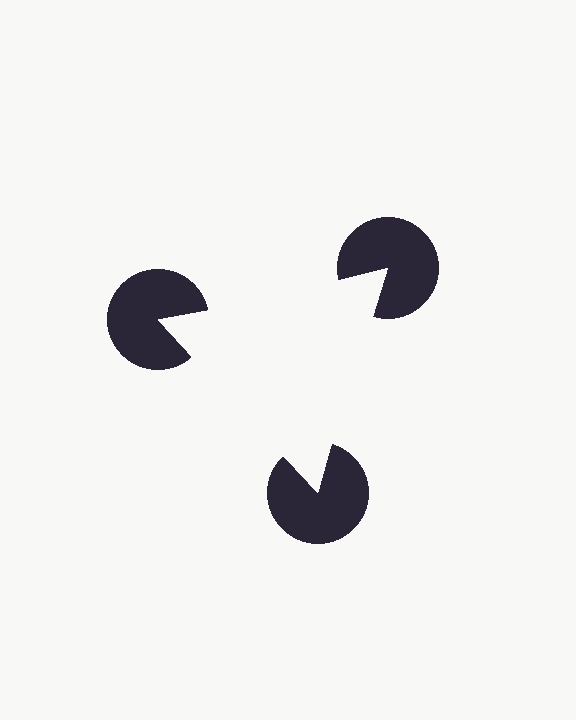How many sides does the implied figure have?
3 sides.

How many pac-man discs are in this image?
There are 3 — one at each vertex of the illusory triangle.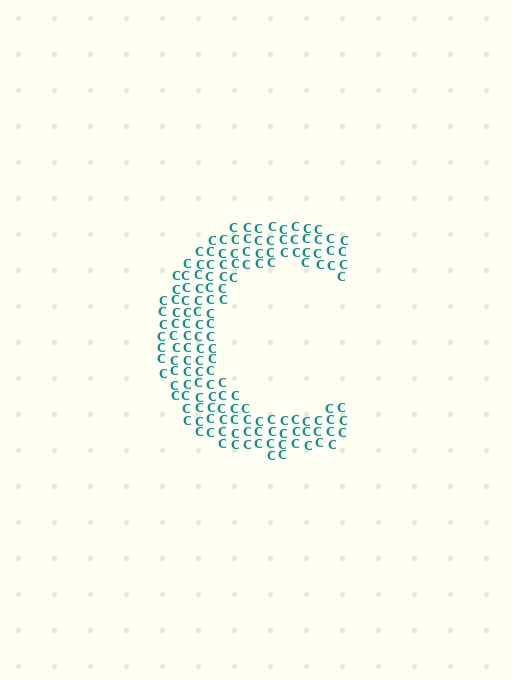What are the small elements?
The small elements are letter C's.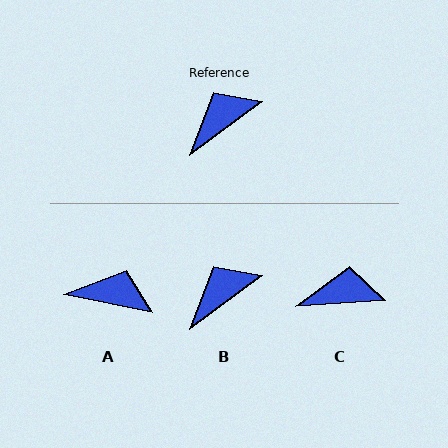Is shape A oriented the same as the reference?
No, it is off by about 48 degrees.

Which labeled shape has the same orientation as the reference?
B.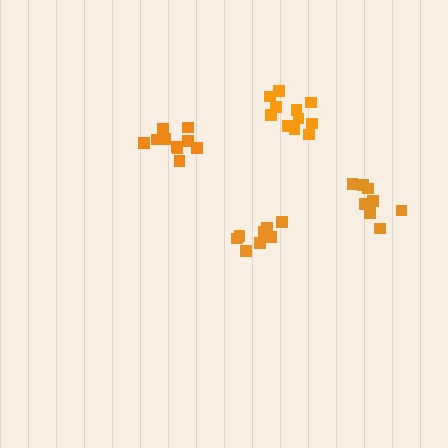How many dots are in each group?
Group 1: 10 dots, Group 2: 11 dots, Group 3: 8 dots, Group 4: 8 dots (37 total).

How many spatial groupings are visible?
There are 4 spatial groupings.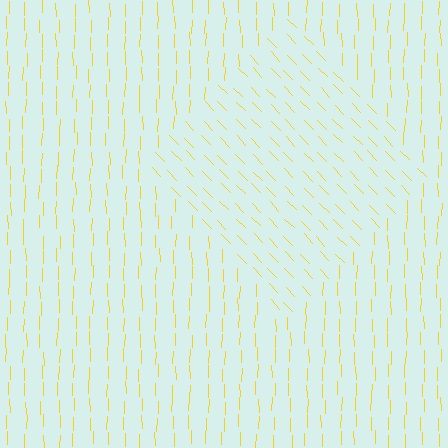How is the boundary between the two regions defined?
The boundary is defined purely by a change in line orientation (approximately 45 degrees difference). All lines are the same color and thickness.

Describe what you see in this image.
The image is filled with small yellow line segments. A diamond region in the image has lines oriented differently from the surrounding lines, creating a visible texture boundary.